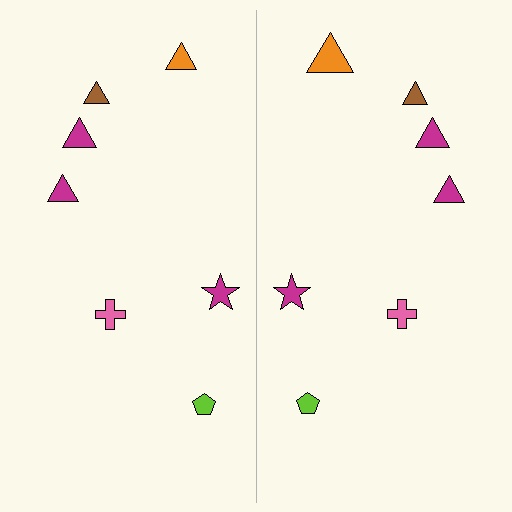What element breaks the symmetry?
The orange triangle on the right side has a different size than its mirror counterpart.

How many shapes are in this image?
There are 14 shapes in this image.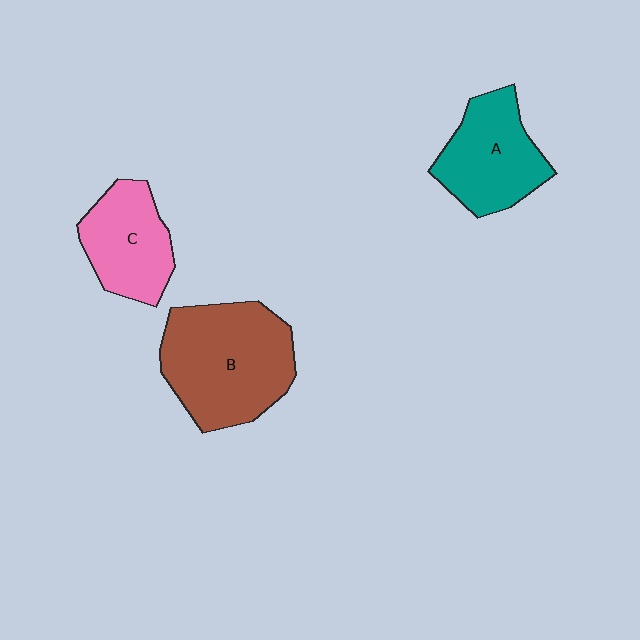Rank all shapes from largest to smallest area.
From largest to smallest: B (brown), A (teal), C (pink).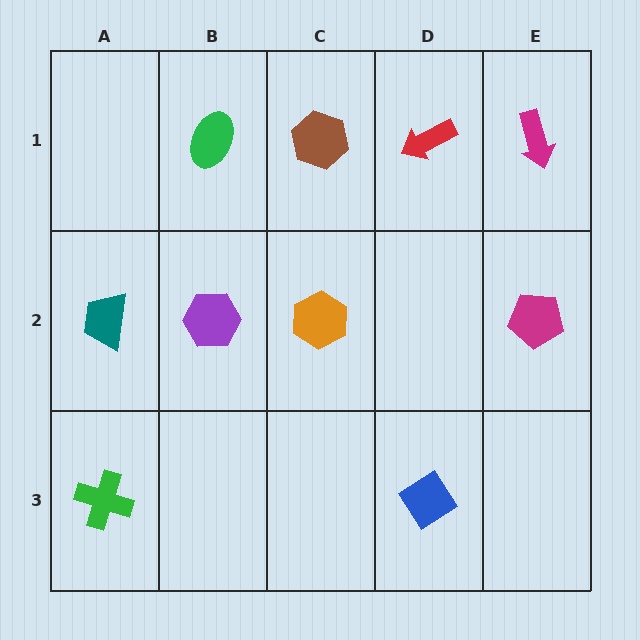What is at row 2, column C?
An orange hexagon.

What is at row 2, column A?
A teal trapezoid.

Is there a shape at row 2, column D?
No, that cell is empty.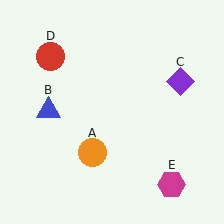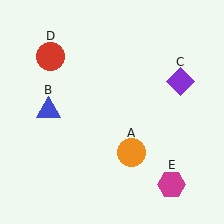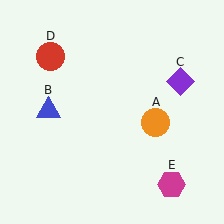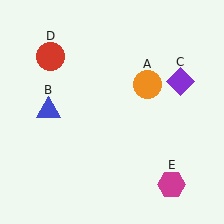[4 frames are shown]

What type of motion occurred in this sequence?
The orange circle (object A) rotated counterclockwise around the center of the scene.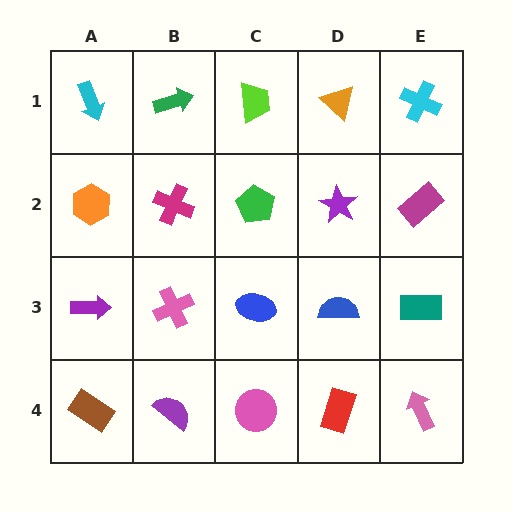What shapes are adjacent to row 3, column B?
A magenta cross (row 2, column B), a purple semicircle (row 4, column B), a purple arrow (row 3, column A), a blue ellipse (row 3, column C).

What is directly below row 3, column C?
A pink circle.